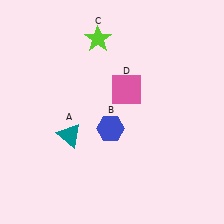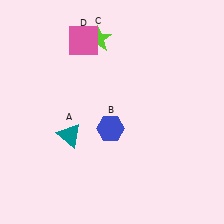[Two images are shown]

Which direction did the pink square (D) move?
The pink square (D) moved up.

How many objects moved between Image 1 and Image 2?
1 object moved between the two images.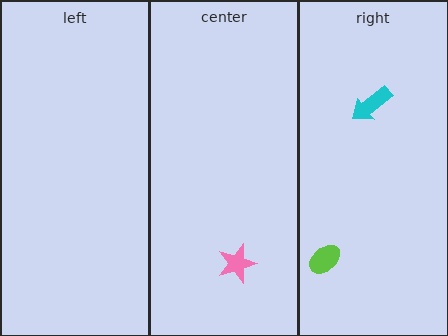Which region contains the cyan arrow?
The right region.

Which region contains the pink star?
The center region.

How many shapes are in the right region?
2.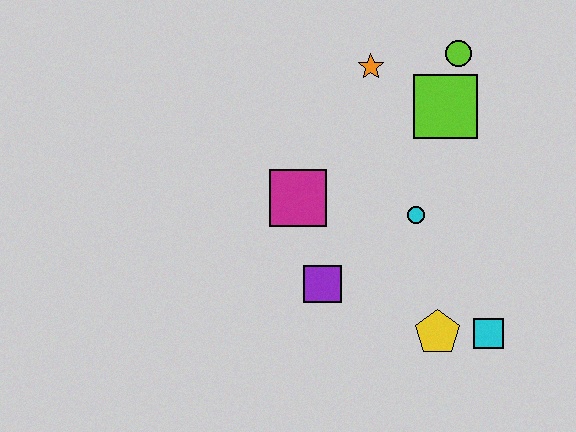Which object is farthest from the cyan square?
The orange star is farthest from the cyan square.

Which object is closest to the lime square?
The lime circle is closest to the lime square.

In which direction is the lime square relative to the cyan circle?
The lime square is above the cyan circle.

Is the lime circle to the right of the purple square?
Yes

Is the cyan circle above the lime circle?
No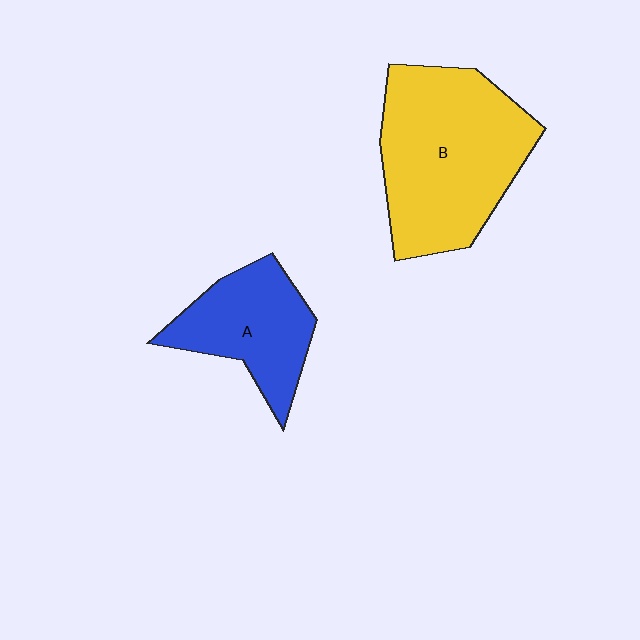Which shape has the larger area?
Shape B (yellow).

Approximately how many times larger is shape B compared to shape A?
Approximately 1.8 times.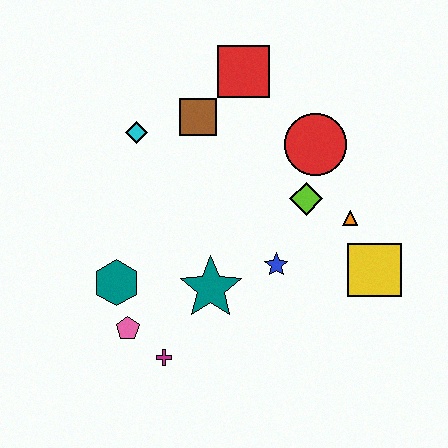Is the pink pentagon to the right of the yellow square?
No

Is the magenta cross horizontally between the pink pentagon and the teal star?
Yes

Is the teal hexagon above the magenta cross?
Yes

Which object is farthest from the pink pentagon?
The red square is farthest from the pink pentagon.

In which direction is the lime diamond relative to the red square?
The lime diamond is below the red square.